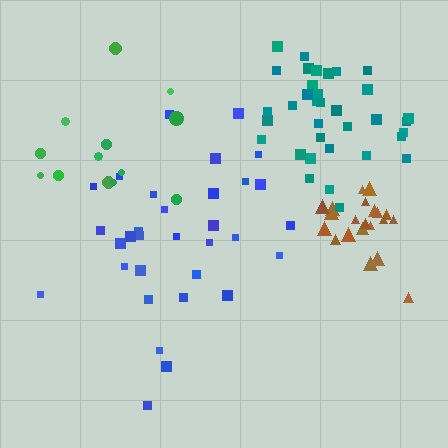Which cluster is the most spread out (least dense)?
Green.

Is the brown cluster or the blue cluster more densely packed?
Brown.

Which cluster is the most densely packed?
Brown.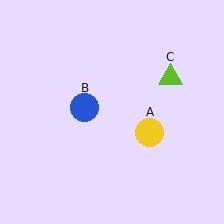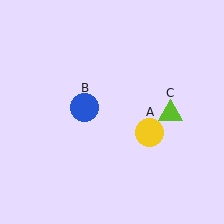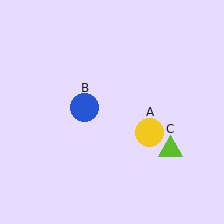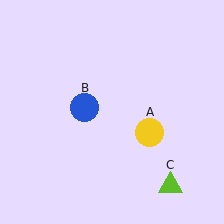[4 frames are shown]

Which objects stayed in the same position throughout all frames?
Yellow circle (object A) and blue circle (object B) remained stationary.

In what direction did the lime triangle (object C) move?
The lime triangle (object C) moved down.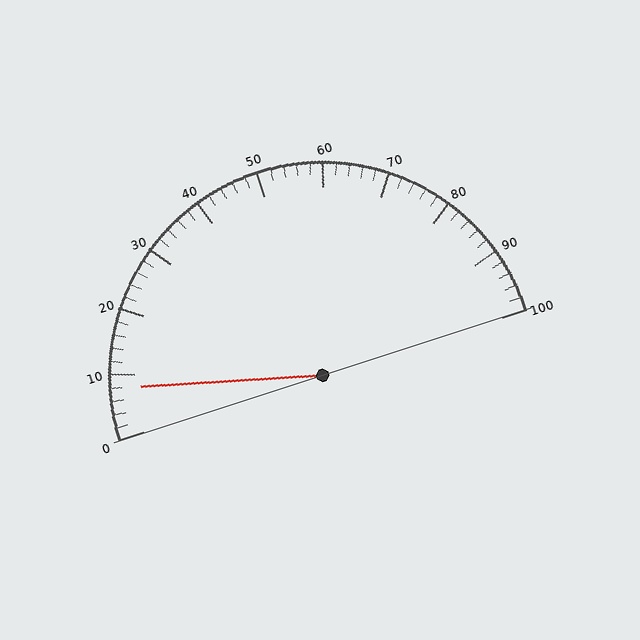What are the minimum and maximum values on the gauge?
The gauge ranges from 0 to 100.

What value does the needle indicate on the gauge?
The needle indicates approximately 8.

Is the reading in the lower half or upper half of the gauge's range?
The reading is in the lower half of the range (0 to 100).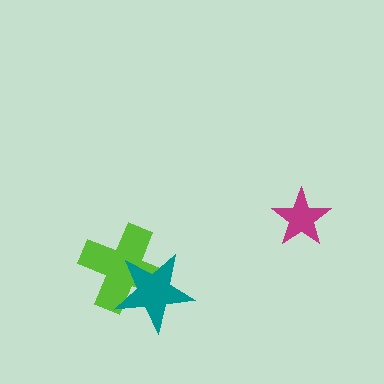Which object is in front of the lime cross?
The teal star is in front of the lime cross.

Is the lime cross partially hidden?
Yes, it is partially covered by another shape.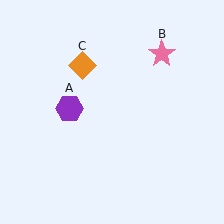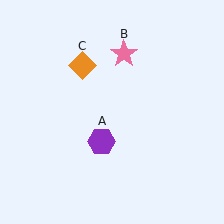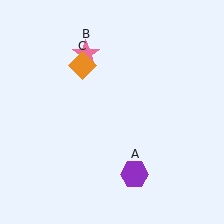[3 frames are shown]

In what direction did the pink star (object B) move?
The pink star (object B) moved left.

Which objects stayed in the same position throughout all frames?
Orange diamond (object C) remained stationary.